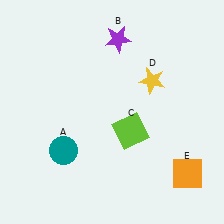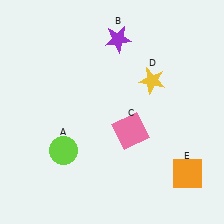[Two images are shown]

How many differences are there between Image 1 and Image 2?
There are 2 differences between the two images.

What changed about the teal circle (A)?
In Image 1, A is teal. In Image 2, it changed to lime.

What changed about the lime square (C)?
In Image 1, C is lime. In Image 2, it changed to pink.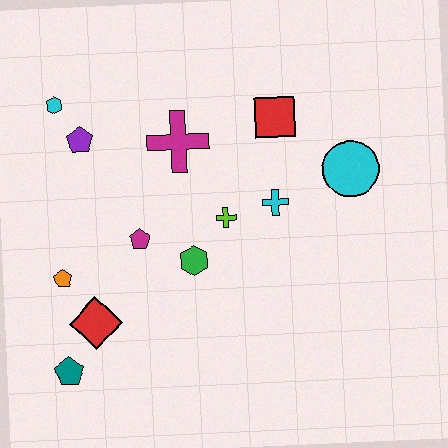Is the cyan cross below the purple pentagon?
Yes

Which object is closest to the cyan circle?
The cyan cross is closest to the cyan circle.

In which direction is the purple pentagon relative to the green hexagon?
The purple pentagon is above the green hexagon.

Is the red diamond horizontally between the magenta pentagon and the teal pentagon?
Yes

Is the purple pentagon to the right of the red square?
No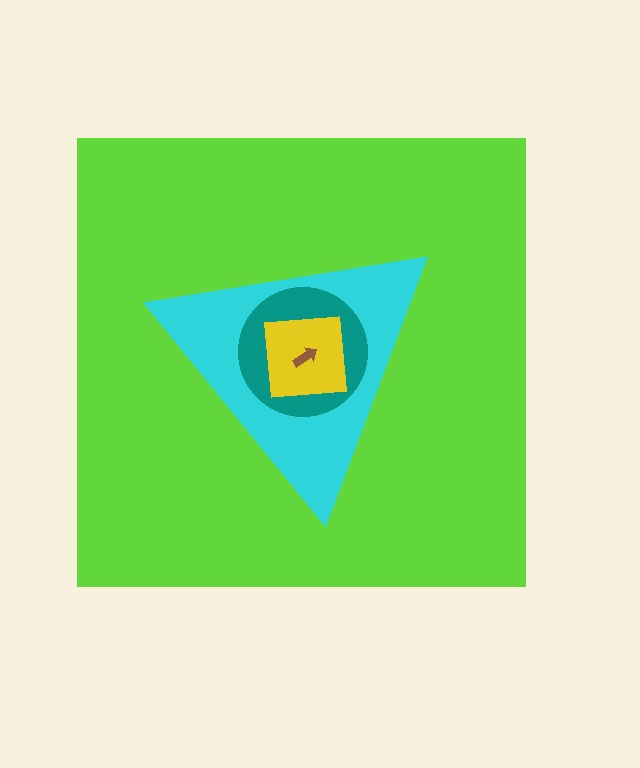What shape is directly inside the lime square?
The cyan triangle.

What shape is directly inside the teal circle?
The yellow square.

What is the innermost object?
The brown arrow.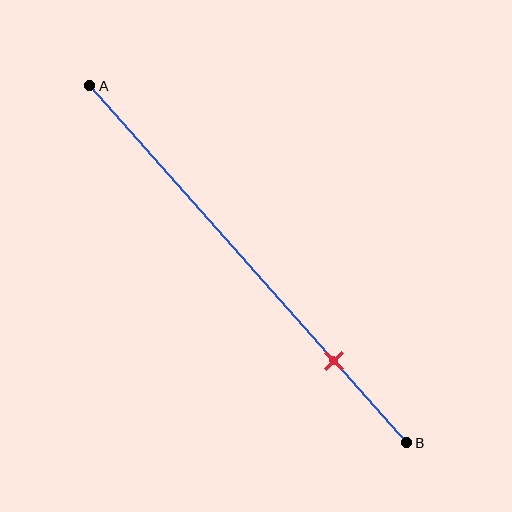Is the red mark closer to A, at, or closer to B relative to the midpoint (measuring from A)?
The red mark is closer to point B than the midpoint of segment AB.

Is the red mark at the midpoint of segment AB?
No, the mark is at about 75% from A, not at the 50% midpoint.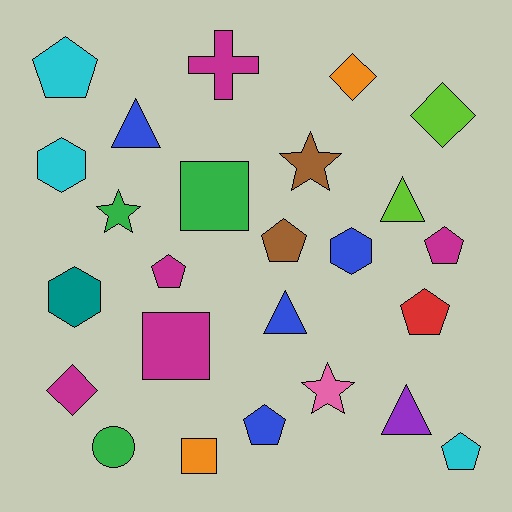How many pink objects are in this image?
There is 1 pink object.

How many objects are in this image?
There are 25 objects.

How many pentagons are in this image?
There are 7 pentagons.